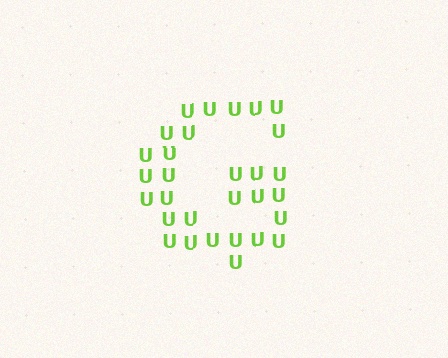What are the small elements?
The small elements are letter U's.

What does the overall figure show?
The overall figure shows the letter G.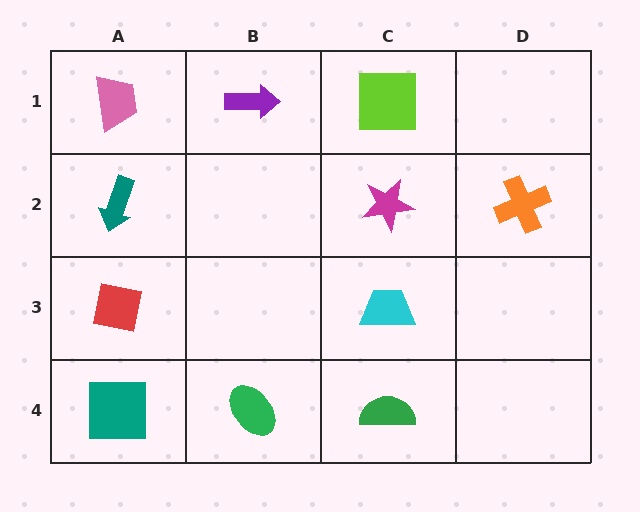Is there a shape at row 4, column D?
No, that cell is empty.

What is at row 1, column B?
A purple arrow.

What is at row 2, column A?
A teal arrow.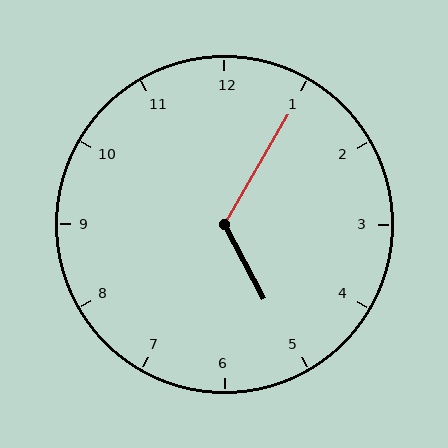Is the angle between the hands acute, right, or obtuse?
It is obtuse.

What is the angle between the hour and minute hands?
Approximately 122 degrees.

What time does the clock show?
5:05.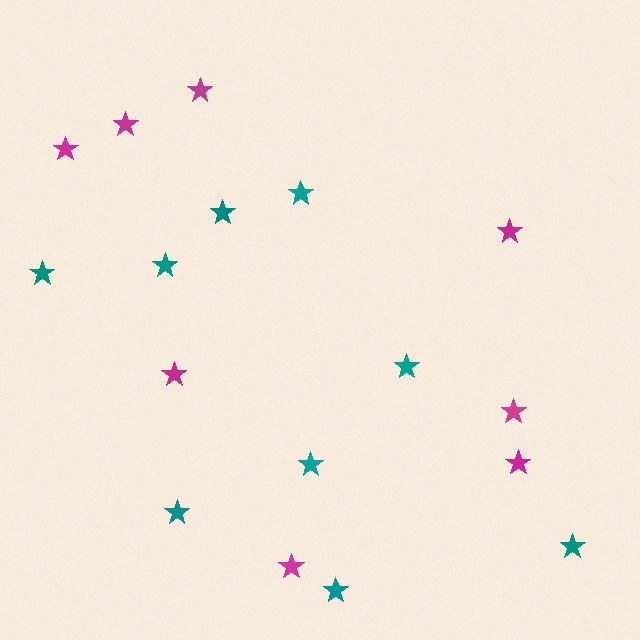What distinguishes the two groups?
There are 2 groups: one group of teal stars (9) and one group of magenta stars (8).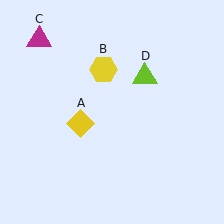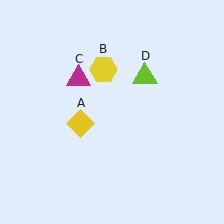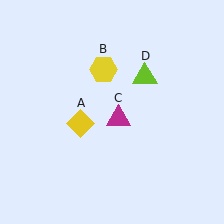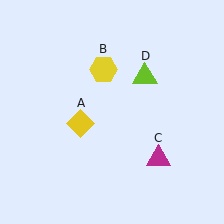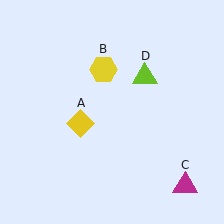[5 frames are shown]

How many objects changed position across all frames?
1 object changed position: magenta triangle (object C).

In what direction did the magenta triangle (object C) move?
The magenta triangle (object C) moved down and to the right.